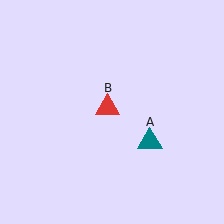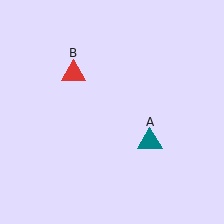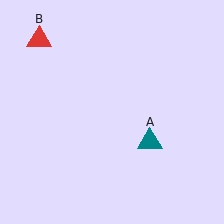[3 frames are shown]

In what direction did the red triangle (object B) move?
The red triangle (object B) moved up and to the left.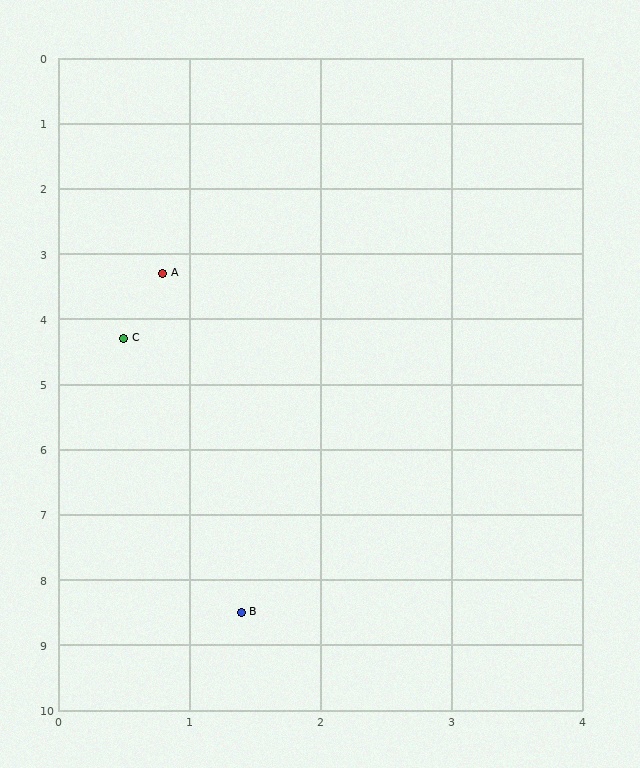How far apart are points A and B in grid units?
Points A and B are about 5.2 grid units apart.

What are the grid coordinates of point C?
Point C is at approximately (0.5, 4.3).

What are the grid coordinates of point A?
Point A is at approximately (0.8, 3.3).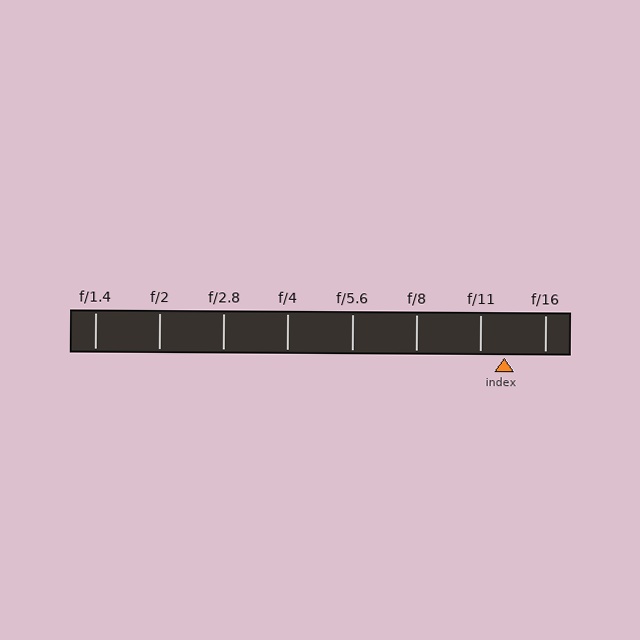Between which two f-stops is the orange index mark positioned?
The index mark is between f/11 and f/16.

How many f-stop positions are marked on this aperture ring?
There are 8 f-stop positions marked.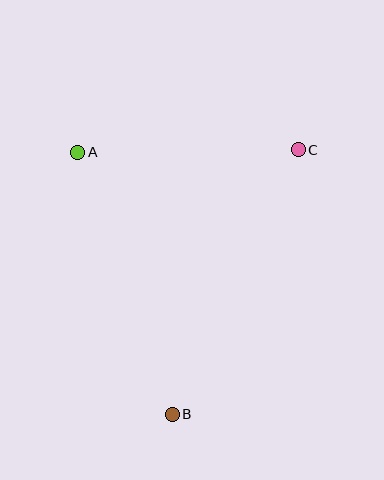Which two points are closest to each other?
Points A and C are closest to each other.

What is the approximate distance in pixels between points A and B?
The distance between A and B is approximately 279 pixels.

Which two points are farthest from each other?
Points B and C are farthest from each other.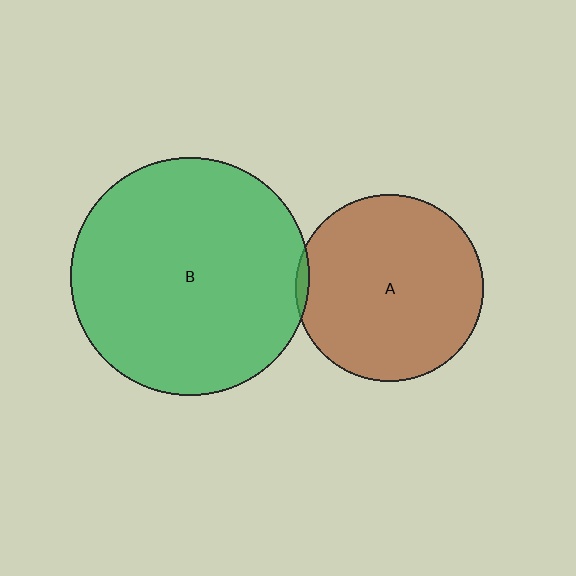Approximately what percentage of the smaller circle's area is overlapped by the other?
Approximately 5%.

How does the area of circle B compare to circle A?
Approximately 1.6 times.